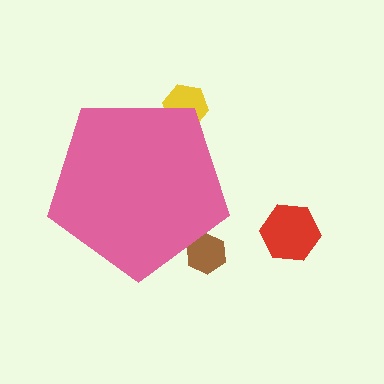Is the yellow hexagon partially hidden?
Yes, the yellow hexagon is partially hidden behind the pink pentagon.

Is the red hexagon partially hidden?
No, the red hexagon is fully visible.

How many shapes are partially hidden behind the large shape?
2 shapes are partially hidden.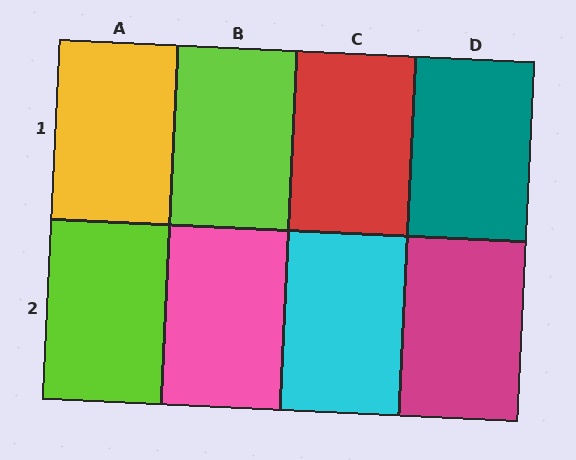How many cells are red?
1 cell is red.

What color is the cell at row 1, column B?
Lime.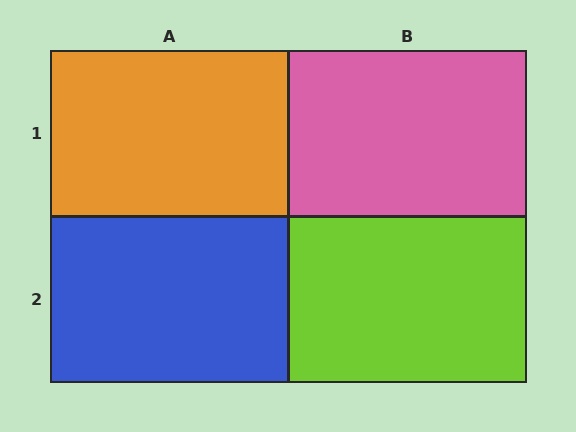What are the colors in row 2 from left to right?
Blue, lime.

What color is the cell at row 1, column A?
Orange.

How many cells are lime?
1 cell is lime.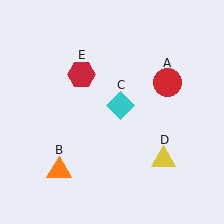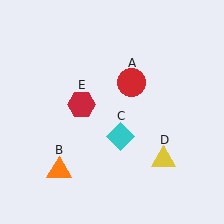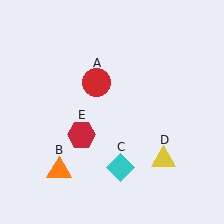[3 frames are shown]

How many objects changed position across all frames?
3 objects changed position: red circle (object A), cyan diamond (object C), red hexagon (object E).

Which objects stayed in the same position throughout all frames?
Orange triangle (object B) and yellow triangle (object D) remained stationary.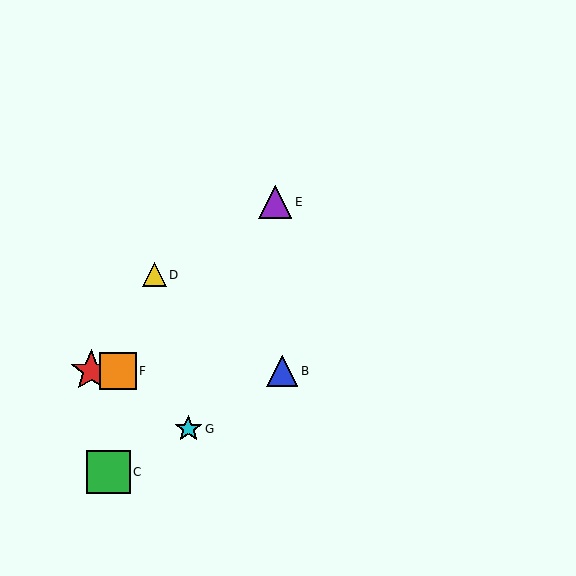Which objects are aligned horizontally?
Objects A, B, F are aligned horizontally.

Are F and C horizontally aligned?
No, F is at y≈371 and C is at y≈472.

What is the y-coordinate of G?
Object G is at y≈429.